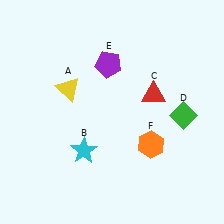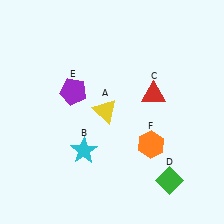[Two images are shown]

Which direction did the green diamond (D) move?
The green diamond (D) moved down.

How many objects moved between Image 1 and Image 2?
3 objects moved between the two images.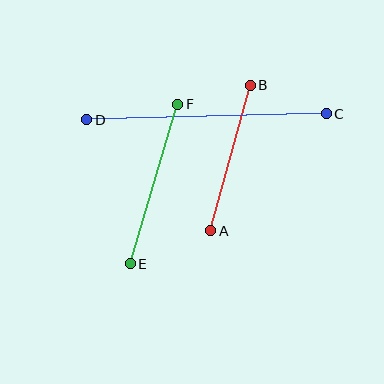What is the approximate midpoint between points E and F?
The midpoint is at approximately (154, 184) pixels.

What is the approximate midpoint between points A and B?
The midpoint is at approximately (230, 158) pixels.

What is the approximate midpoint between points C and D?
The midpoint is at approximately (207, 117) pixels.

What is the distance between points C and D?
The distance is approximately 240 pixels.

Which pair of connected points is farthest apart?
Points C and D are farthest apart.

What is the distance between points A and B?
The distance is approximately 151 pixels.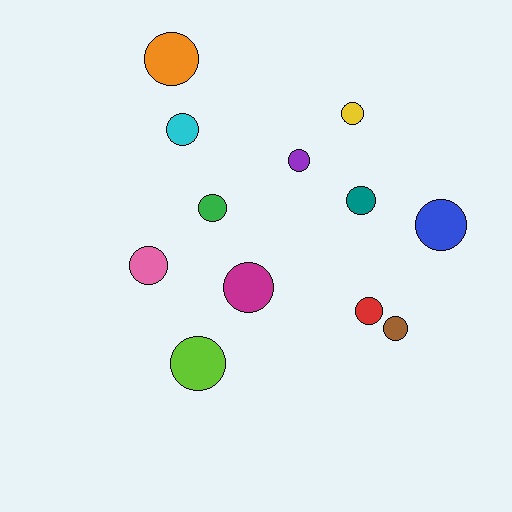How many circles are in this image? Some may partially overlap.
There are 12 circles.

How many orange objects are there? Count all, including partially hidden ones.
There is 1 orange object.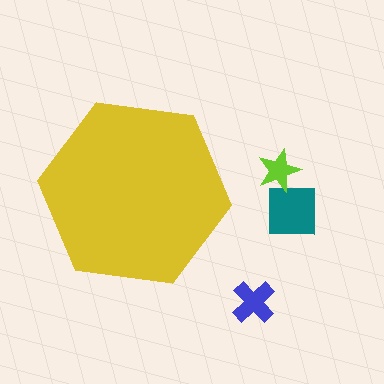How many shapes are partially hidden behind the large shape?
0 shapes are partially hidden.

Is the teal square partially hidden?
No, the teal square is fully visible.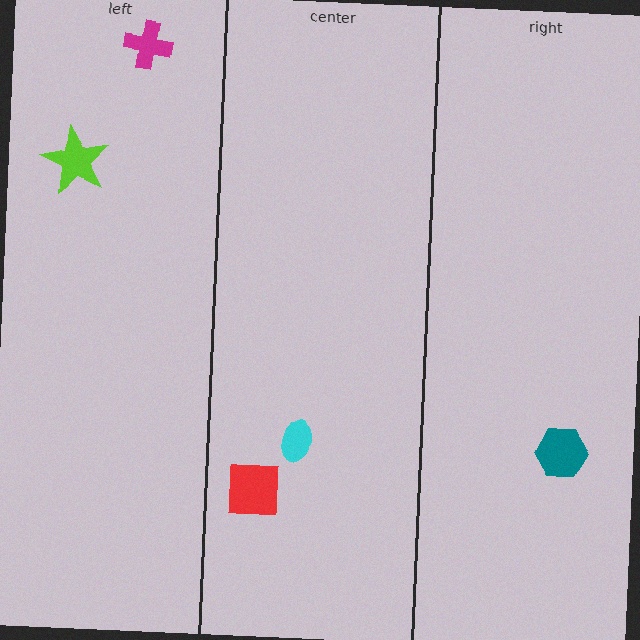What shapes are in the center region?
The red square, the cyan ellipse.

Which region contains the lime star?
The left region.